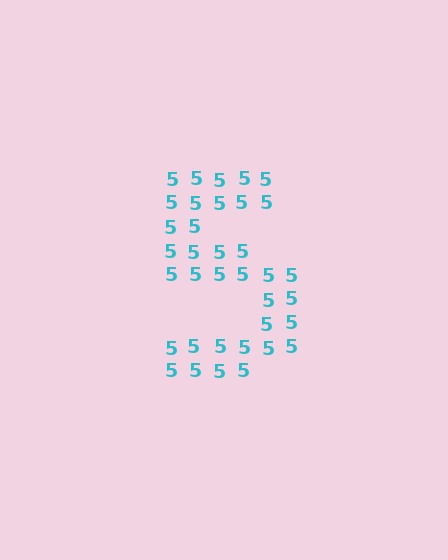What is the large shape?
The large shape is the digit 5.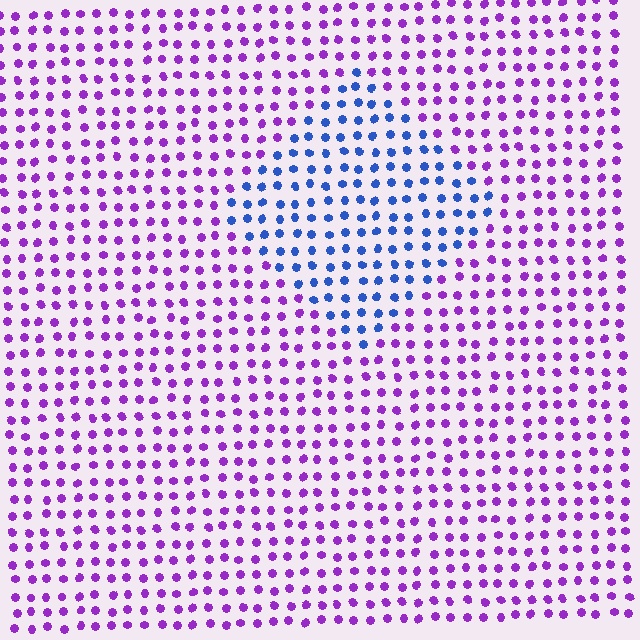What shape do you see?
I see a diamond.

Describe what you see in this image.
The image is filled with small purple elements in a uniform arrangement. A diamond-shaped region is visible where the elements are tinted to a slightly different hue, forming a subtle color boundary.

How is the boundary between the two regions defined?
The boundary is defined purely by a slight shift in hue (about 59 degrees). Spacing, size, and orientation are identical on both sides.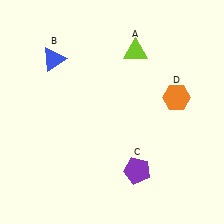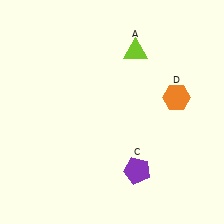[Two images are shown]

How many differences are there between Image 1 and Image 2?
There is 1 difference between the two images.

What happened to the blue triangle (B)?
The blue triangle (B) was removed in Image 2. It was in the top-left area of Image 1.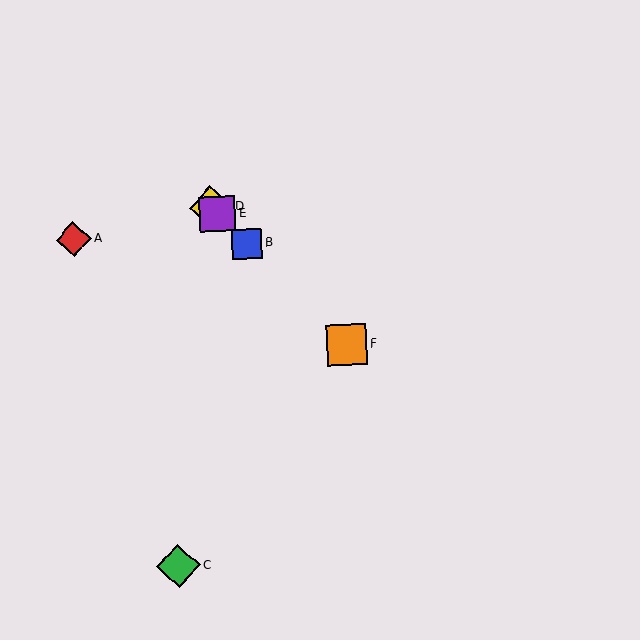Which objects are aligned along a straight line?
Objects B, D, E, F are aligned along a straight line.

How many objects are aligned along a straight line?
4 objects (B, D, E, F) are aligned along a straight line.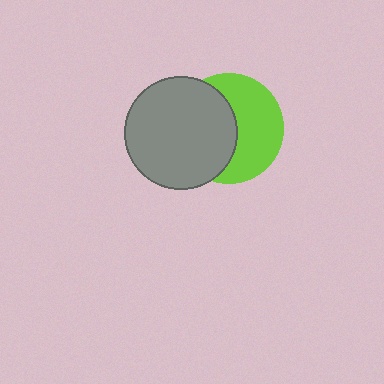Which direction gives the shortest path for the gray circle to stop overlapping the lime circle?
Moving left gives the shortest separation.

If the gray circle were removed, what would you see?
You would see the complete lime circle.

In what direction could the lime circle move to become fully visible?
The lime circle could move right. That would shift it out from behind the gray circle entirely.